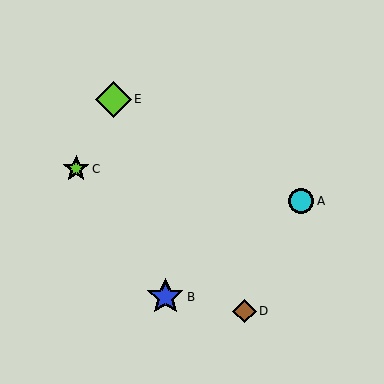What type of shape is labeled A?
Shape A is a cyan circle.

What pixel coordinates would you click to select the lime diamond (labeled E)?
Click at (113, 99) to select the lime diamond E.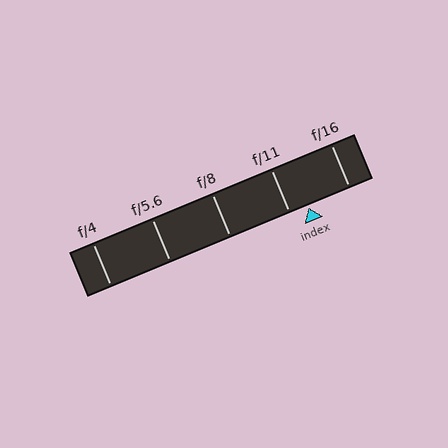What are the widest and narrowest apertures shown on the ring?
The widest aperture shown is f/4 and the narrowest is f/16.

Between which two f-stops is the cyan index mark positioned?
The index mark is between f/11 and f/16.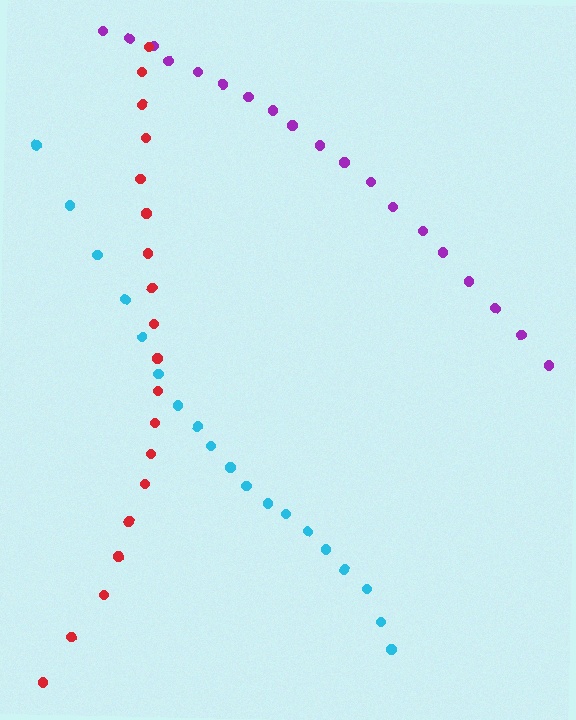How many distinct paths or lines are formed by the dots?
There are 3 distinct paths.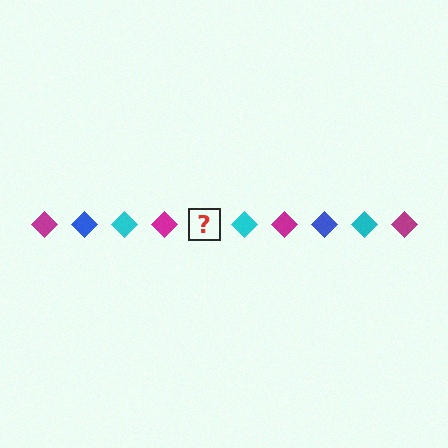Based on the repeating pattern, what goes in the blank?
The blank should be a blue diamond.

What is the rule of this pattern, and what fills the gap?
The rule is that the pattern cycles through magenta, blue, cyan diamonds. The gap should be filled with a blue diamond.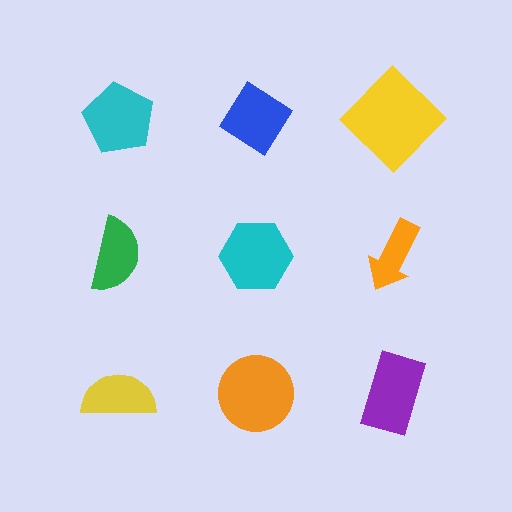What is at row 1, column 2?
A blue diamond.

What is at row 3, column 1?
A yellow semicircle.